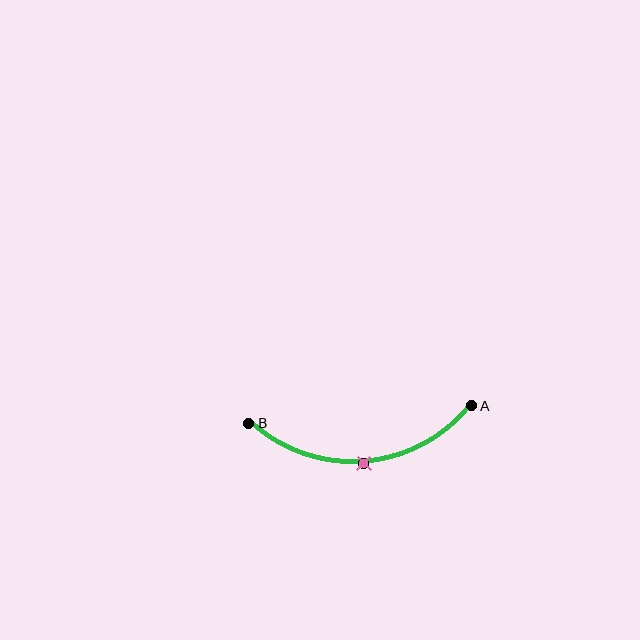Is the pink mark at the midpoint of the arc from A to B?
Yes. The pink mark lies on the arc at equal arc-length from both A and B — it is the arc midpoint.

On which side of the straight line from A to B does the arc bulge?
The arc bulges below the straight line connecting A and B.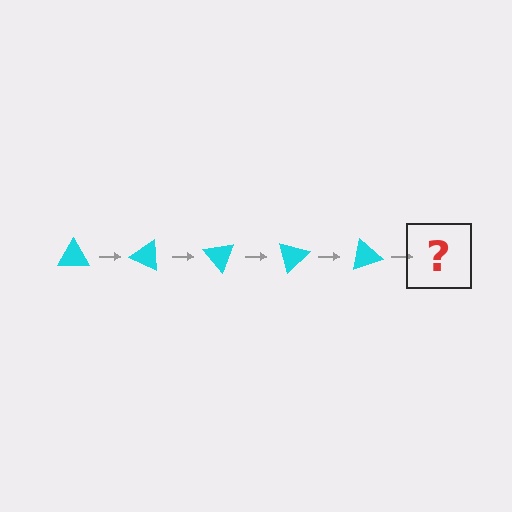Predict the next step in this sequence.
The next step is a cyan triangle rotated 125 degrees.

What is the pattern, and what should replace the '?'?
The pattern is that the triangle rotates 25 degrees each step. The '?' should be a cyan triangle rotated 125 degrees.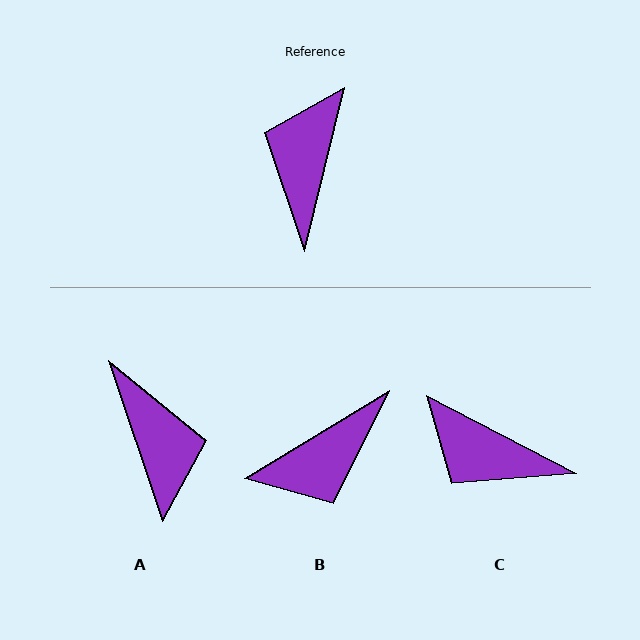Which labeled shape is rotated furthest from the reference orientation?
A, about 148 degrees away.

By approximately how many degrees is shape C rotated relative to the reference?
Approximately 76 degrees counter-clockwise.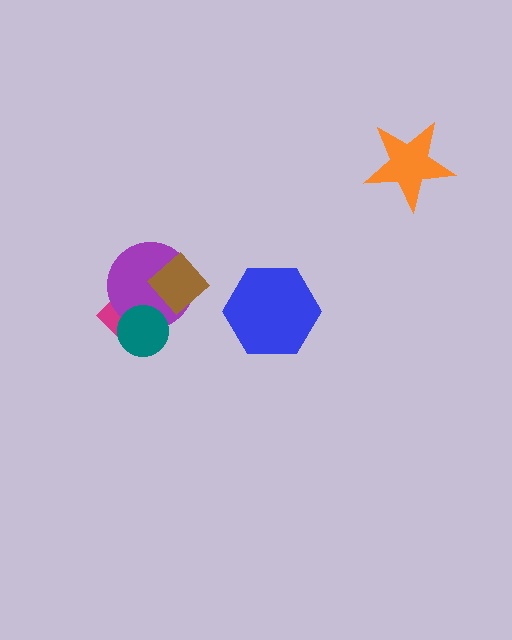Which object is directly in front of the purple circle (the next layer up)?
The brown diamond is directly in front of the purple circle.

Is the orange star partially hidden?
No, no other shape covers it.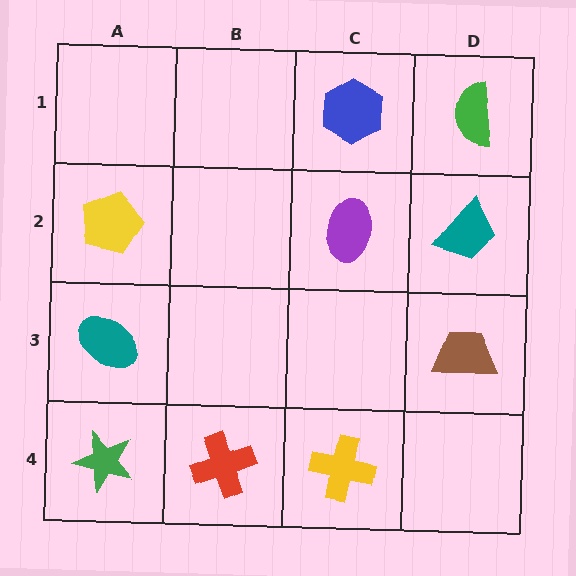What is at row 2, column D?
A teal trapezoid.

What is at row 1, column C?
A blue hexagon.